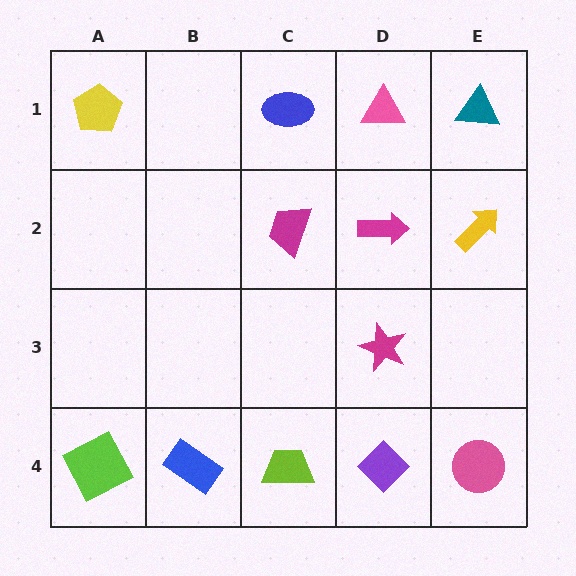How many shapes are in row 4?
5 shapes.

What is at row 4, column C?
A lime trapezoid.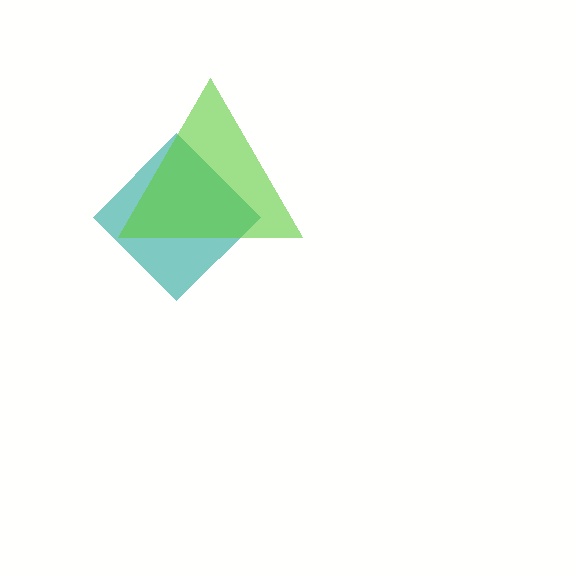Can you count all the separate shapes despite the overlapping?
Yes, there are 2 separate shapes.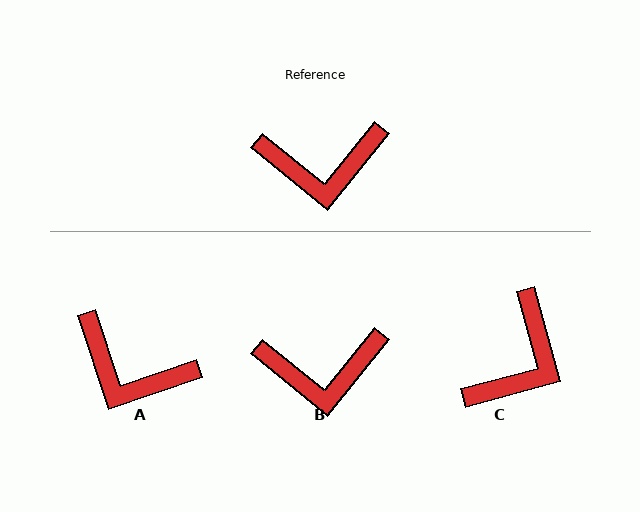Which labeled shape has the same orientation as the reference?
B.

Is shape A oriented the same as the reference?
No, it is off by about 32 degrees.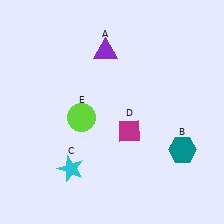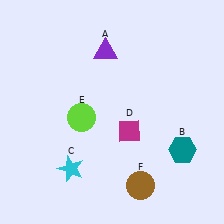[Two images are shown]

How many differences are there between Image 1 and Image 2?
There is 1 difference between the two images.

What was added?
A brown circle (F) was added in Image 2.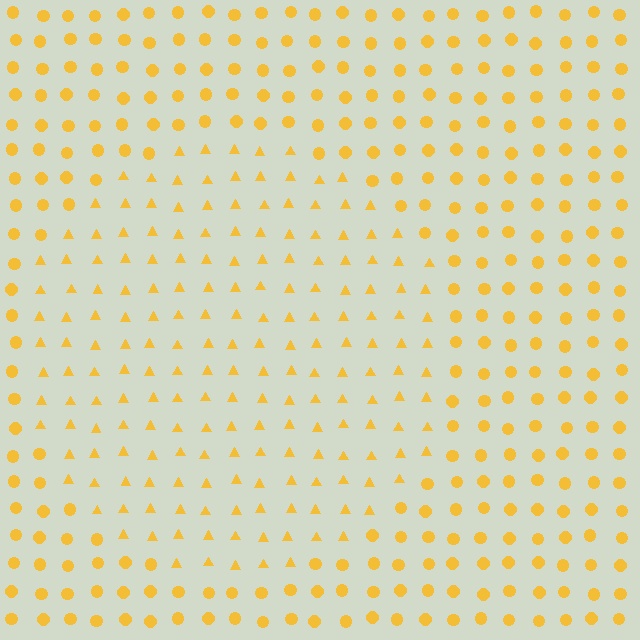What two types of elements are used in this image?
The image uses triangles inside the circle region and circles outside it.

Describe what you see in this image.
The image is filled with small yellow elements arranged in a uniform grid. A circle-shaped region contains triangles, while the surrounding area contains circles. The boundary is defined purely by the change in element shape.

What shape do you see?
I see a circle.